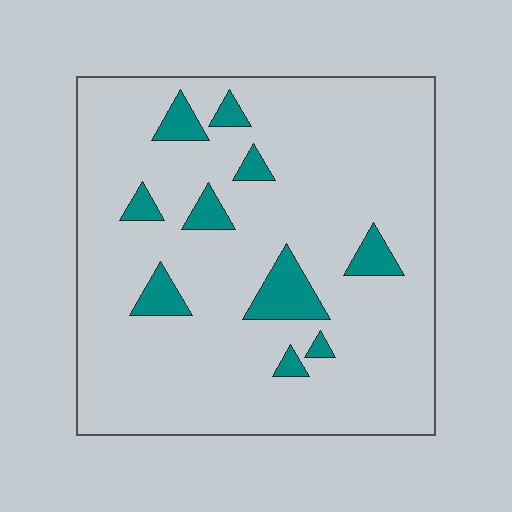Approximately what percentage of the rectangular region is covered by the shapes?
Approximately 10%.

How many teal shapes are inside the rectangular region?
10.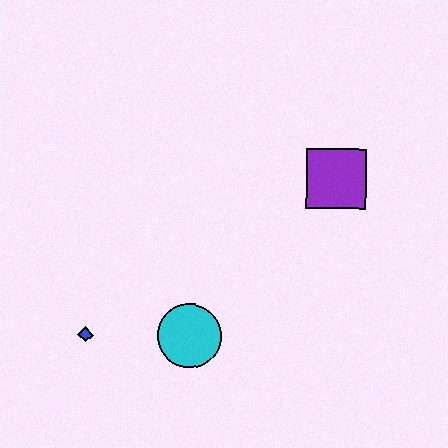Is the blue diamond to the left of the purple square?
Yes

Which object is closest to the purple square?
The cyan circle is closest to the purple square.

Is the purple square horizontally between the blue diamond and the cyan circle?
No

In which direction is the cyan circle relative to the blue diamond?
The cyan circle is to the right of the blue diamond.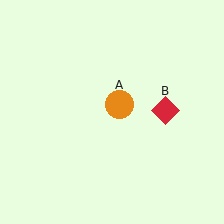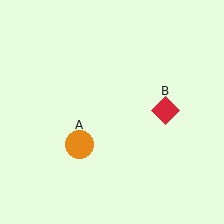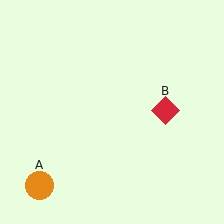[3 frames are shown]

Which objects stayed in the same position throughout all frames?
Red diamond (object B) remained stationary.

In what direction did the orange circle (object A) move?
The orange circle (object A) moved down and to the left.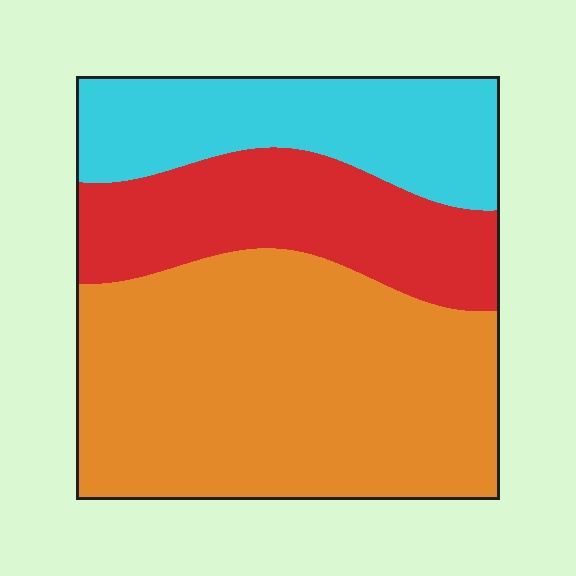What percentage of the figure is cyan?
Cyan covers 23% of the figure.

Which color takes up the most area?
Orange, at roughly 55%.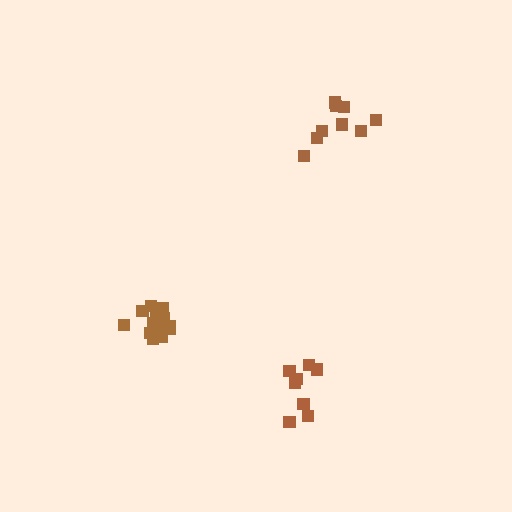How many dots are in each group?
Group 1: 13 dots, Group 2: 9 dots, Group 3: 8 dots (30 total).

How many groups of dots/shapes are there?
There are 3 groups.